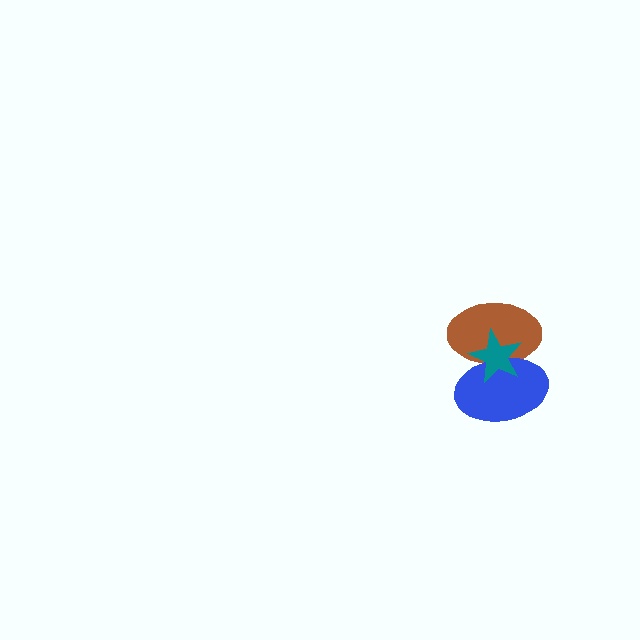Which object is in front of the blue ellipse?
The teal star is in front of the blue ellipse.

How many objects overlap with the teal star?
2 objects overlap with the teal star.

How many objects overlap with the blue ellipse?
2 objects overlap with the blue ellipse.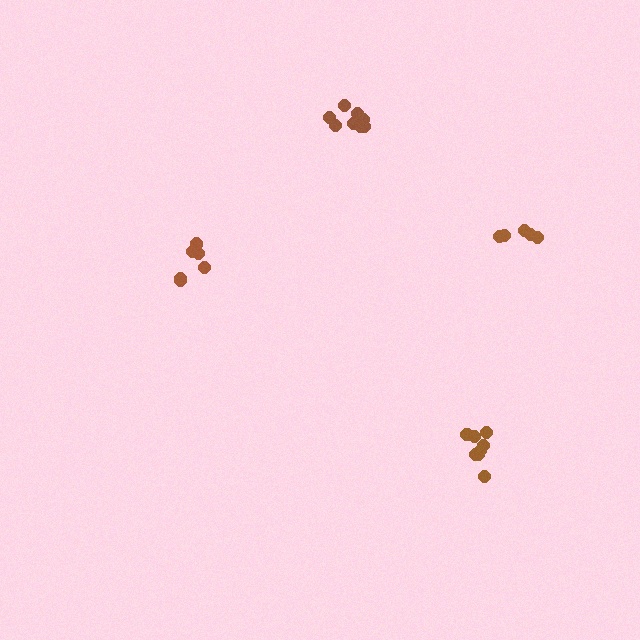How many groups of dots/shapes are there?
There are 4 groups.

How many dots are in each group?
Group 1: 8 dots, Group 2: 5 dots, Group 3: 6 dots, Group 4: 8 dots (27 total).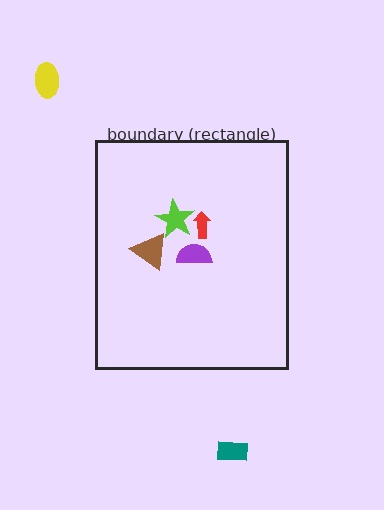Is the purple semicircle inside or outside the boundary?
Inside.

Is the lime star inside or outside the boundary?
Inside.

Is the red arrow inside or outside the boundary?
Inside.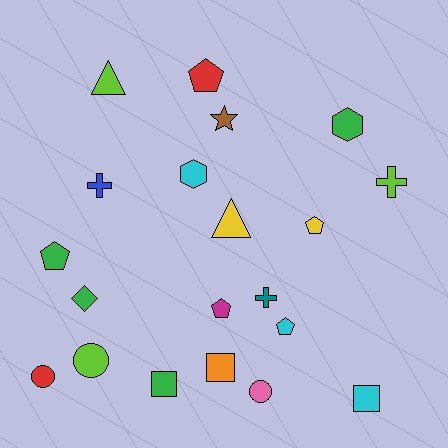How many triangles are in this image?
There are 2 triangles.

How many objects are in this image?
There are 20 objects.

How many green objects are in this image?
There are 4 green objects.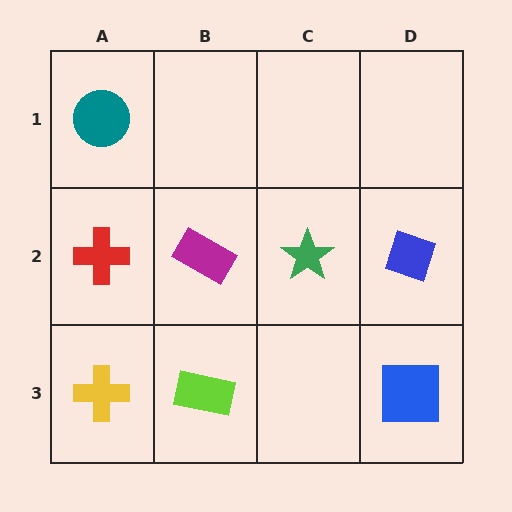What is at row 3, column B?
A lime rectangle.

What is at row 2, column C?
A green star.